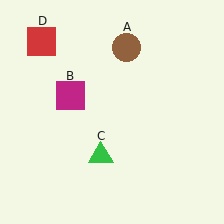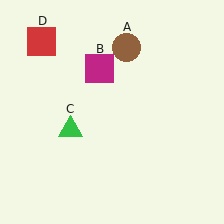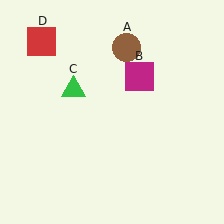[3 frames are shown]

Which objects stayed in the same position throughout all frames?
Brown circle (object A) and red square (object D) remained stationary.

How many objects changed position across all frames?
2 objects changed position: magenta square (object B), green triangle (object C).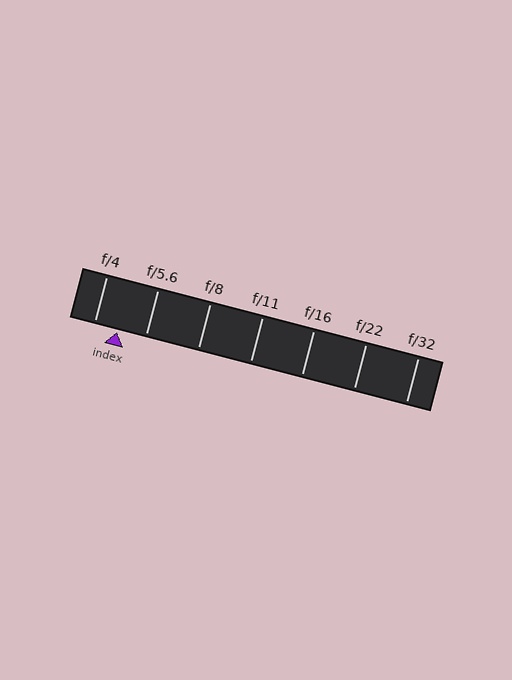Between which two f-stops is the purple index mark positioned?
The index mark is between f/4 and f/5.6.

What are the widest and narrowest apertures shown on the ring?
The widest aperture shown is f/4 and the narrowest is f/32.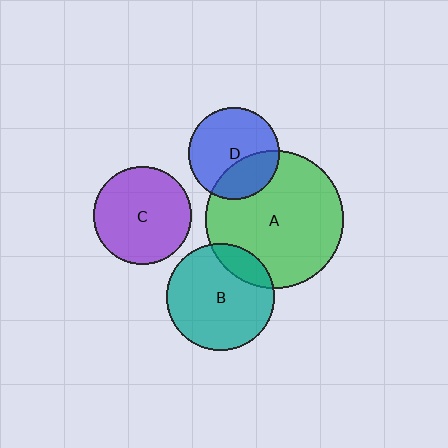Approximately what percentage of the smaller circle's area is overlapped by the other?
Approximately 15%.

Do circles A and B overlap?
Yes.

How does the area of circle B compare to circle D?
Approximately 1.4 times.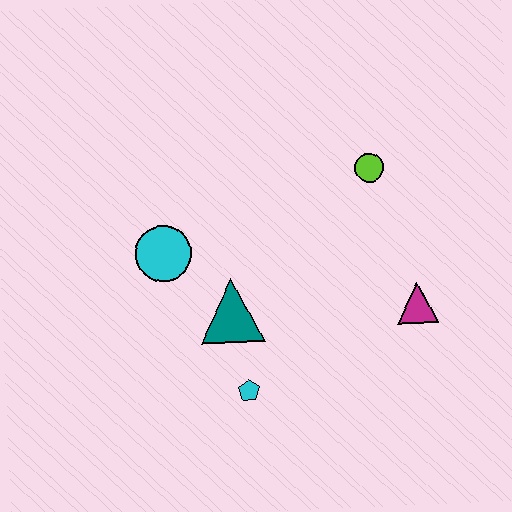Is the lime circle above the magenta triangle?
Yes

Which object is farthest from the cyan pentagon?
The lime circle is farthest from the cyan pentagon.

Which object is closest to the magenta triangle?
The lime circle is closest to the magenta triangle.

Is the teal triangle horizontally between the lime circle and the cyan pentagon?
No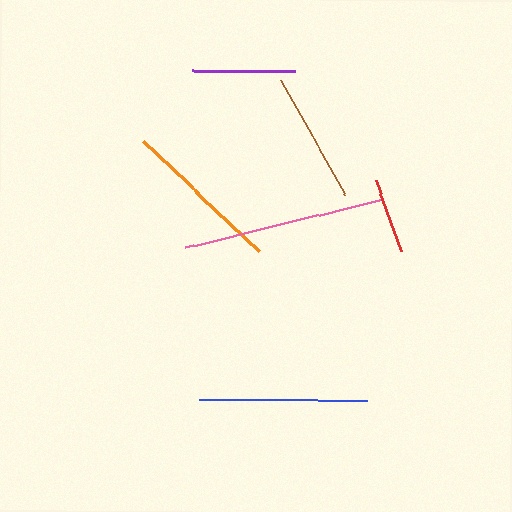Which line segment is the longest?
The pink line is the longest at approximately 204 pixels.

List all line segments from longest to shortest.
From longest to shortest: pink, blue, orange, brown, purple, red.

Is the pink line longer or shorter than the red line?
The pink line is longer than the red line.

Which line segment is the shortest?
The red line is the shortest at approximately 76 pixels.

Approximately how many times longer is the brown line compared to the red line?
The brown line is approximately 1.7 times the length of the red line.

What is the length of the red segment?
The red segment is approximately 76 pixels long.